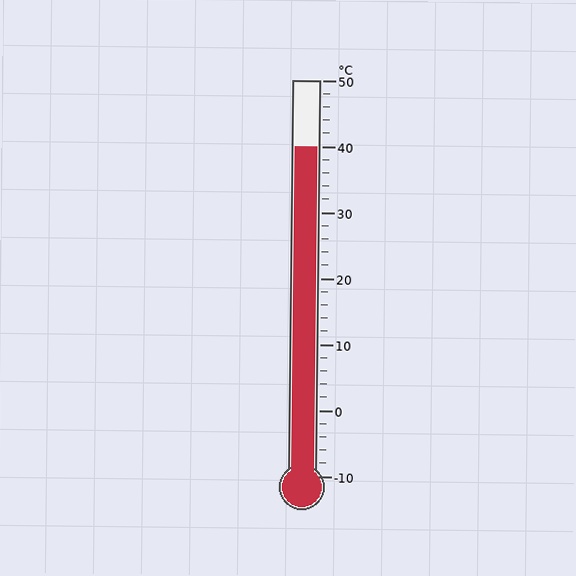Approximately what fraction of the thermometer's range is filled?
The thermometer is filled to approximately 85% of its range.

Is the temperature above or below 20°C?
The temperature is above 20°C.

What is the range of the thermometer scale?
The thermometer scale ranges from -10°C to 50°C.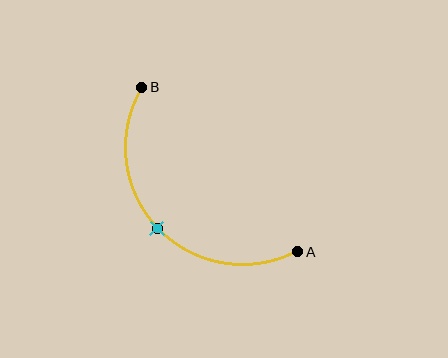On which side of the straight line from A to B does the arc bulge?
The arc bulges below and to the left of the straight line connecting A and B.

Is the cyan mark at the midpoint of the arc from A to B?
Yes. The cyan mark lies on the arc at equal arc-length from both A and B — it is the arc midpoint.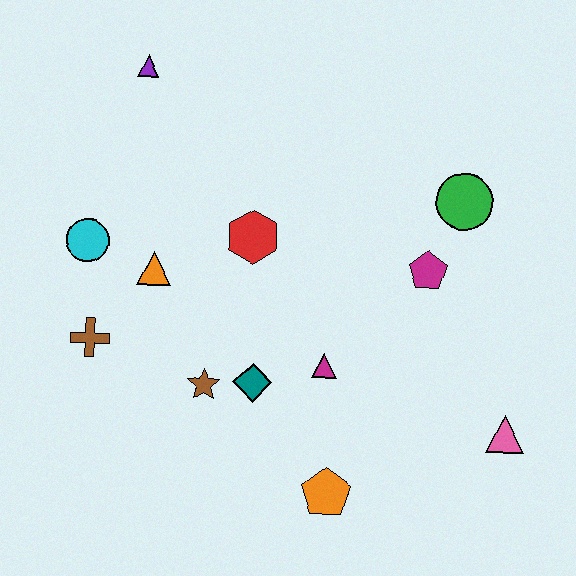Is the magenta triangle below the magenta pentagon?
Yes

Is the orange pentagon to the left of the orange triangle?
No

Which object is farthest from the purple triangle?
The pink triangle is farthest from the purple triangle.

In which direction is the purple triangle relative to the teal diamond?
The purple triangle is above the teal diamond.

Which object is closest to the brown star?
The teal diamond is closest to the brown star.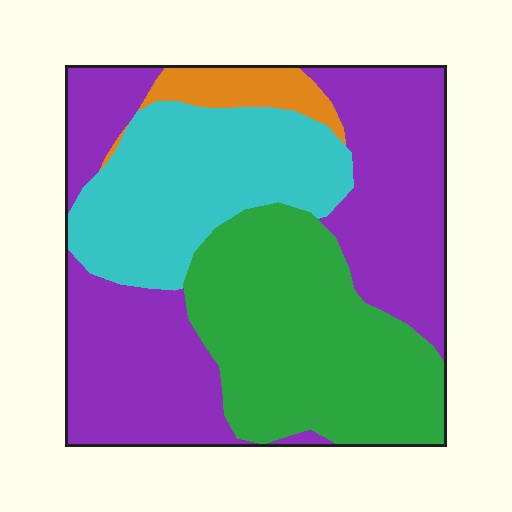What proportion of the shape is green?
Green covers 30% of the shape.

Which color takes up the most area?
Purple, at roughly 40%.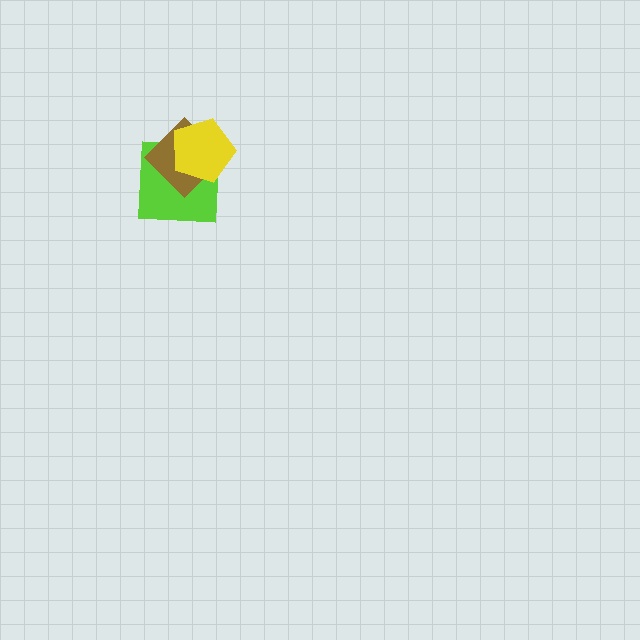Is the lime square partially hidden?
Yes, it is partially covered by another shape.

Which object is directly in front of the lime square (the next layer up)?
The brown diamond is directly in front of the lime square.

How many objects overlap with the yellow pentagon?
2 objects overlap with the yellow pentagon.